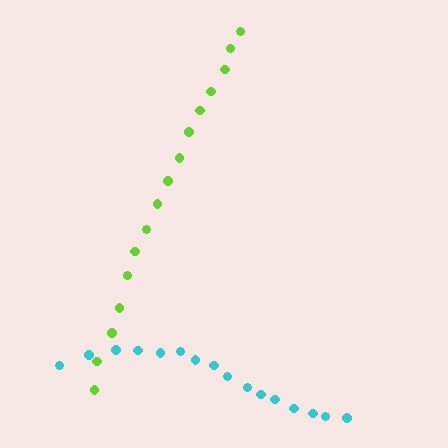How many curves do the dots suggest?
There are 2 distinct paths.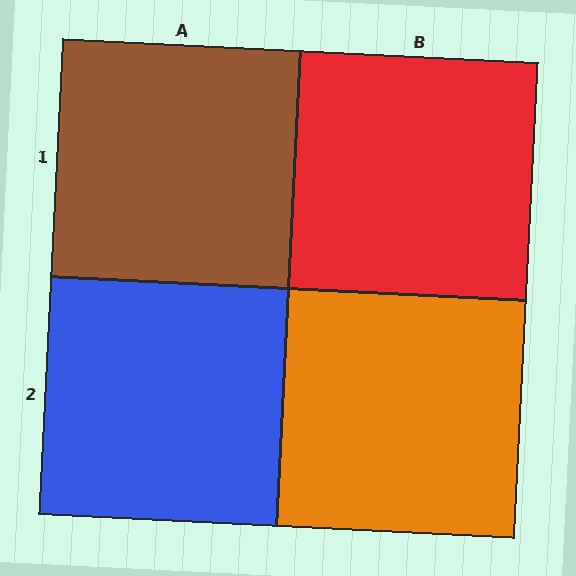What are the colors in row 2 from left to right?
Blue, orange.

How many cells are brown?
1 cell is brown.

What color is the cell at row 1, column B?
Red.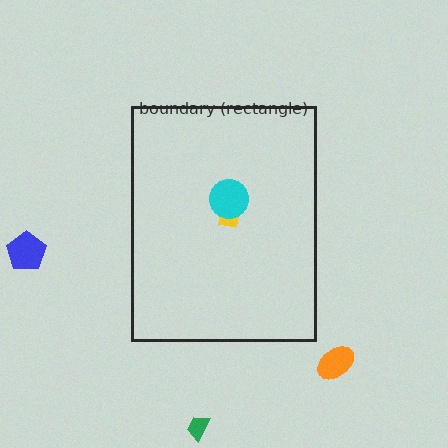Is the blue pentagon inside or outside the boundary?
Outside.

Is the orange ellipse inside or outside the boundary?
Outside.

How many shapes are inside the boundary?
2 inside, 3 outside.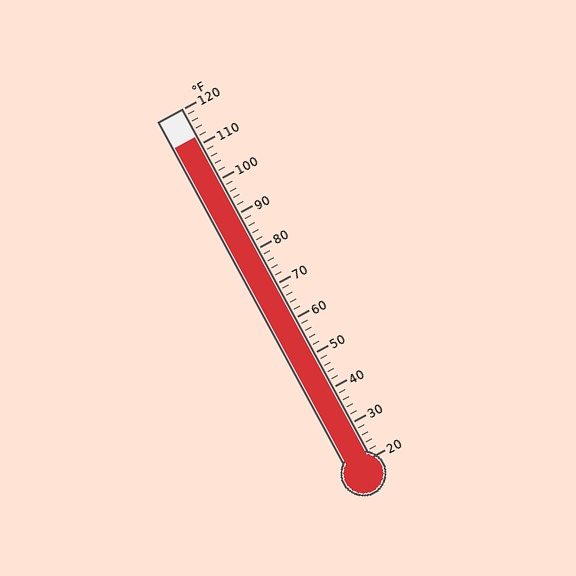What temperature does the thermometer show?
The thermometer shows approximately 112°F.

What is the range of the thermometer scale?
The thermometer scale ranges from 20°F to 120°F.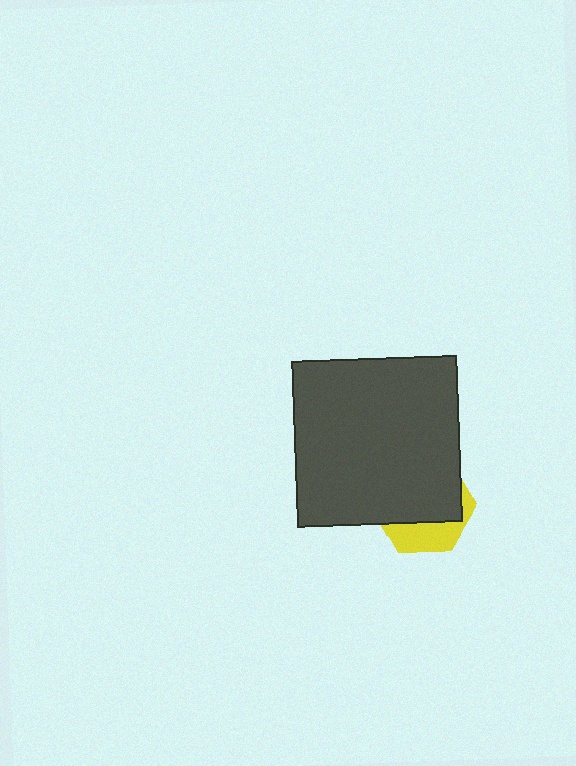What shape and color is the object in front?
The object in front is a dark gray square.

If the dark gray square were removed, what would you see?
You would see the complete yellow hexagon.